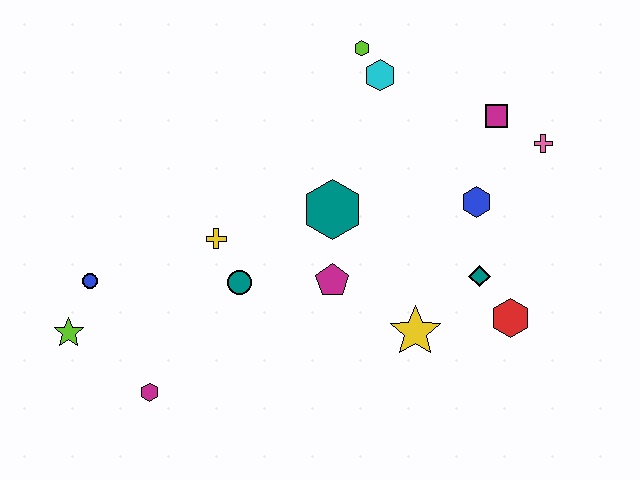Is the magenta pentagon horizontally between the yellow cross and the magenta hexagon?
No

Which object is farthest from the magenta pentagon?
The lime star is farthest from the magenta pentagon.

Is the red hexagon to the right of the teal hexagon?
Yes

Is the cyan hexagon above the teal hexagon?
Yes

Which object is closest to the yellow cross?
The teal circle is closest to the yellow cross.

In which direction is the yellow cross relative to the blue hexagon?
The yellow cross is to the left of the blue hexagon.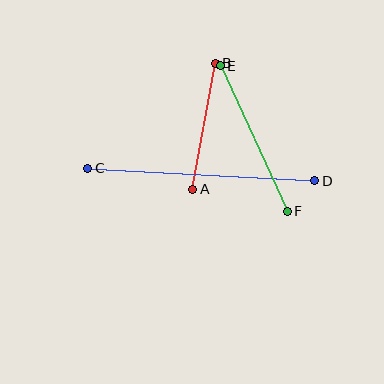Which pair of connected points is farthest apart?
Points C and D are farthest apart.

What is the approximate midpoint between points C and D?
The midpoint is at approximately (201, 174) pixels.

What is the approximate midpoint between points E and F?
The midpoint is at approximately (254, 139) pixels.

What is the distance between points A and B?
The distance is approximately 128 pixels.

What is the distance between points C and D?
The distance is approximately 228 pixels.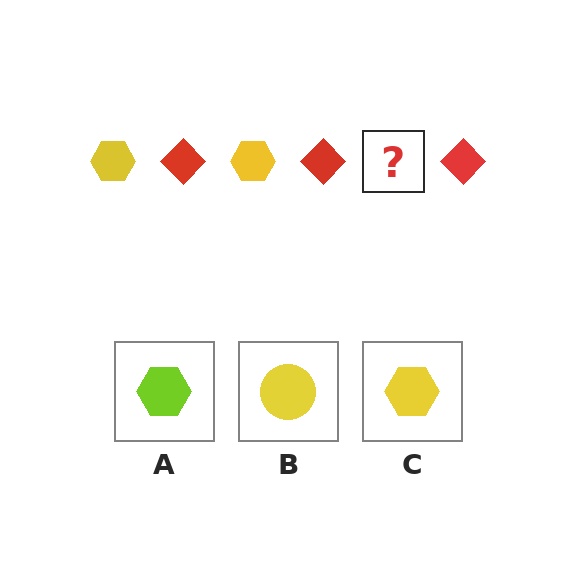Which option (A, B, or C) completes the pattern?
C.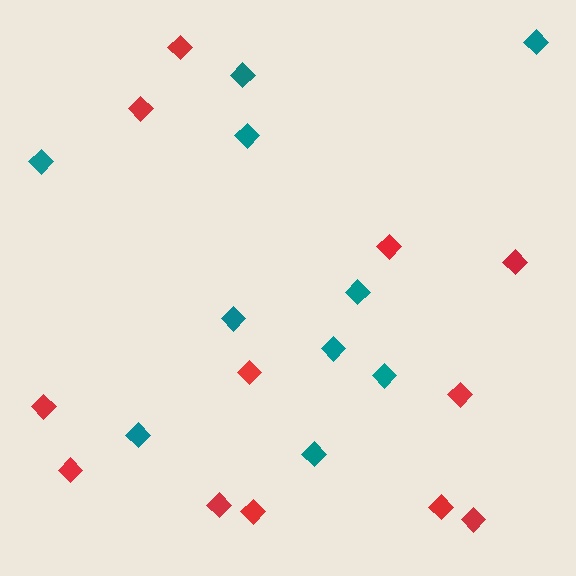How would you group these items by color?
There are 2 groups: one group of red diamonds (12) and one group of teal diamonds (10).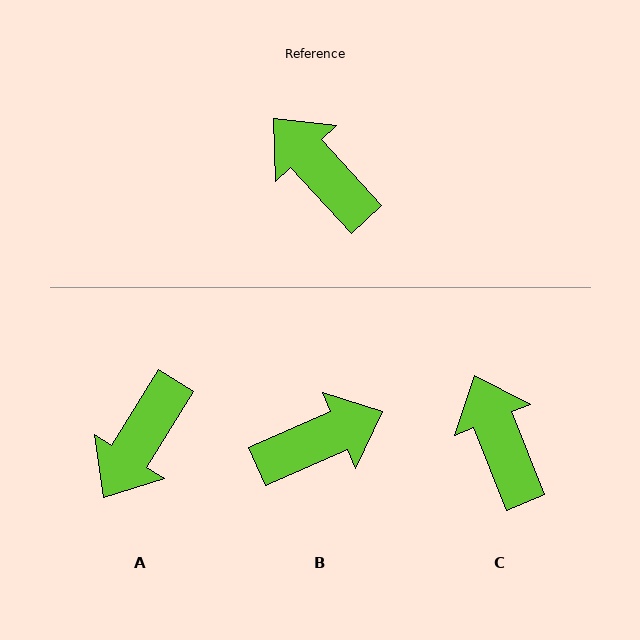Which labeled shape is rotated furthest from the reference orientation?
B, about 109 degrees away.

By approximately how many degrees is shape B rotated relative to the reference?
Approximately 109 degrees clockwise.